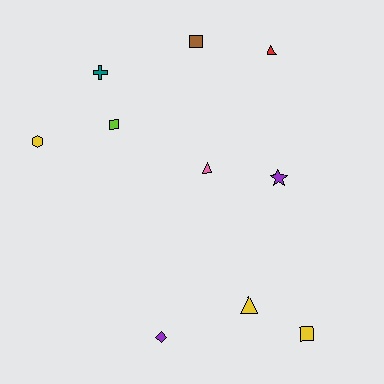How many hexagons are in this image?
There is 1 hexagon.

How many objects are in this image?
There are 10 objects.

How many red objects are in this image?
There is 1 red object.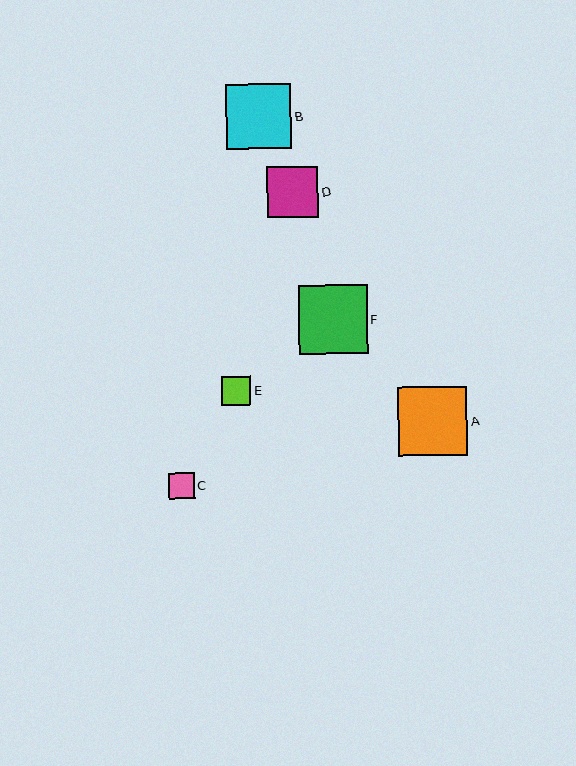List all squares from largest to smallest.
From largest to smallest: A, F, B, D, E, C.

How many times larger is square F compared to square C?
Square F is approximately 2.7 times the size of square C.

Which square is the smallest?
Square C is the smallest with a size of approximately 26 pixels.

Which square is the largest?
Square A is the largest with a size of approximately 70 pixels.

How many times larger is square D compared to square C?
Square D is approximately 2.0 times the size of square C.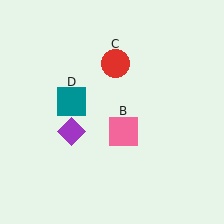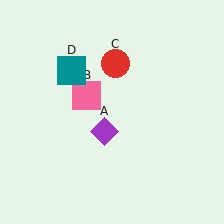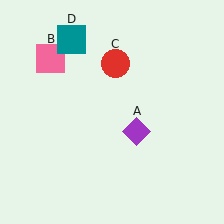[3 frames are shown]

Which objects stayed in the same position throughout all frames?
Red circle (object C) remained stationary.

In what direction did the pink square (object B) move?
The pink square (object B) moved up and to the left.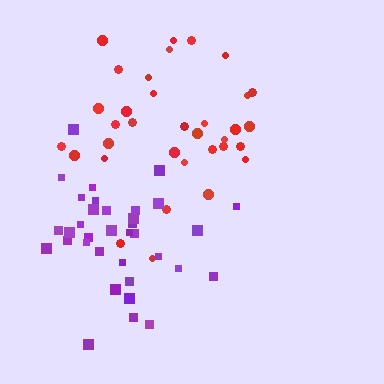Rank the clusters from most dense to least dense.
purple, red.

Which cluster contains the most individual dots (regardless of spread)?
Purple (35).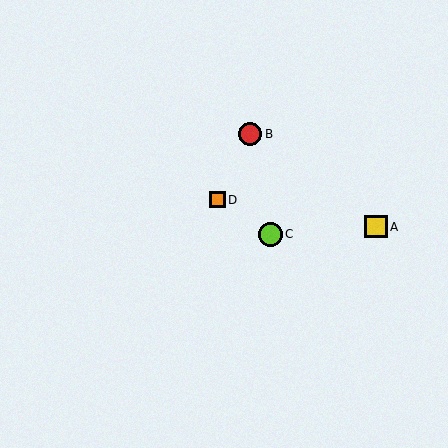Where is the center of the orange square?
The center of the orange square is at (217, 200).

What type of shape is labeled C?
Shape C is a lime circle.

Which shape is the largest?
The lime circle (labeled C) is the largest.